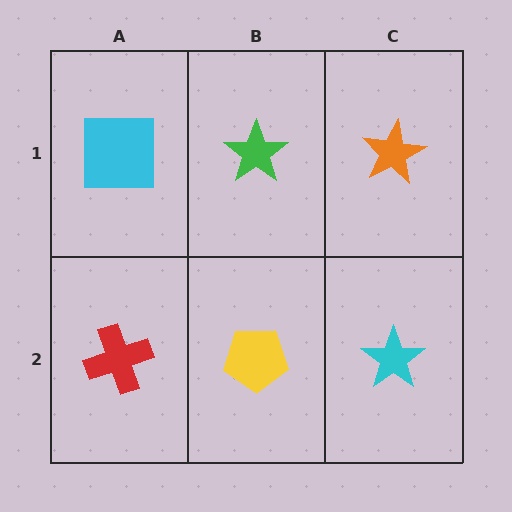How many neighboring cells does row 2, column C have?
2.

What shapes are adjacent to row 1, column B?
A yellow pentagon (row 2, column B), a cyan square (row 1, column A), an orange star (row 1, column C).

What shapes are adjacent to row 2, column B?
A green star (row 1, column B), a red cross (row 2, column A), a cyan star (row 2, column C).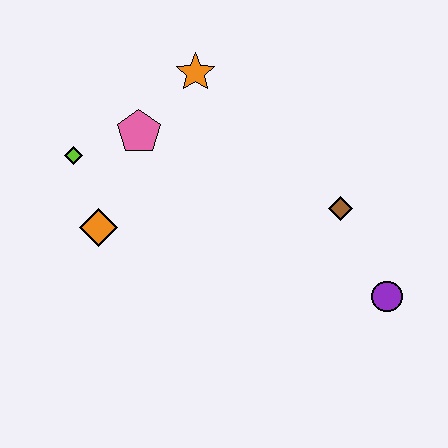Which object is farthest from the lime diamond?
The purple circle is farthest from the lime diamond.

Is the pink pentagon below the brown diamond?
No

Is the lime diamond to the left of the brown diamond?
Yes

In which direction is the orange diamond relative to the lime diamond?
The orange diamond is below the lime diamond.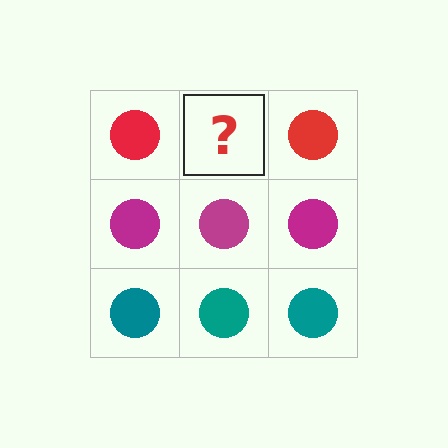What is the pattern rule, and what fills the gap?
The rule is that each row has a consistent color. The gap should be filled with a red circle.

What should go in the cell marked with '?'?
The missing cell should contain a red circle.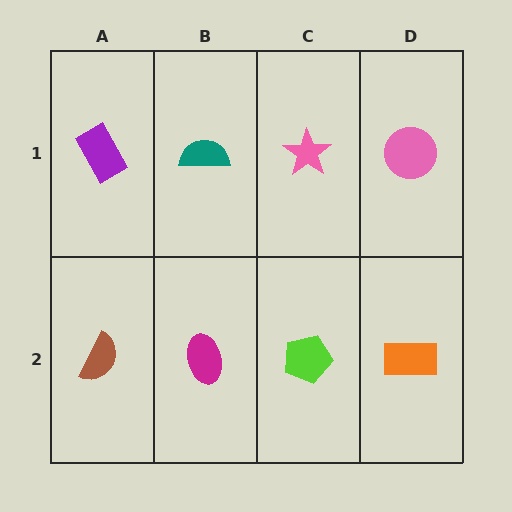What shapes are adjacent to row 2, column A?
A purple rectangle (row 1, column A), a magenta ellipse (row 2, column B).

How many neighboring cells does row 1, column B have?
3.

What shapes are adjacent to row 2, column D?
A pink circle (row 1, column D), a lime pentagon (row 2, column C).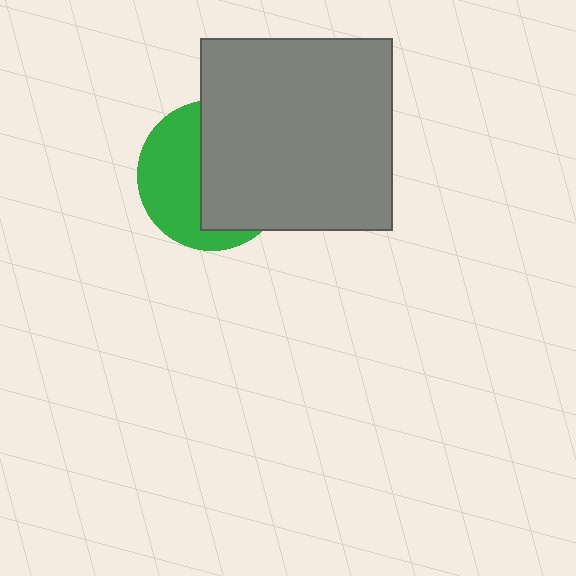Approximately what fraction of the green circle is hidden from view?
Roughly 56% of the green circle is hidden behind the gray square.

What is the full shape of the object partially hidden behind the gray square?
The partially hidden object is a green circle.